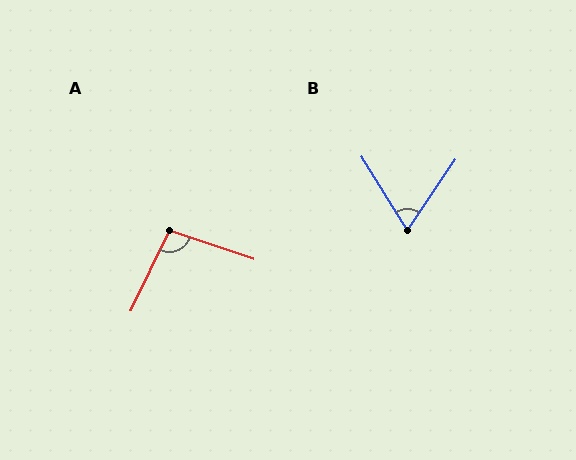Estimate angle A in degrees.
Approximately 97 degrees.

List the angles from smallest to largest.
B (65°), A (97°).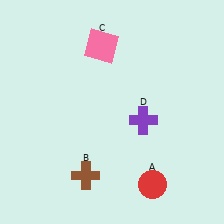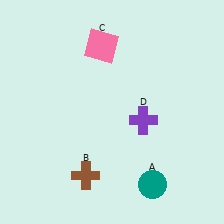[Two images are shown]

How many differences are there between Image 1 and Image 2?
There is 1 difference between the two images.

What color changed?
The circle (A) changed from red in Image 1 to teal in Image 2.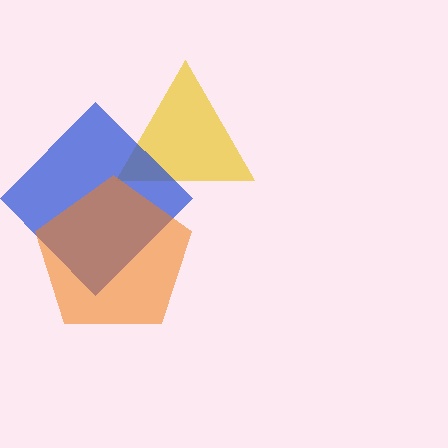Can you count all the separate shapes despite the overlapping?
Yes, there are 3 separate shapes.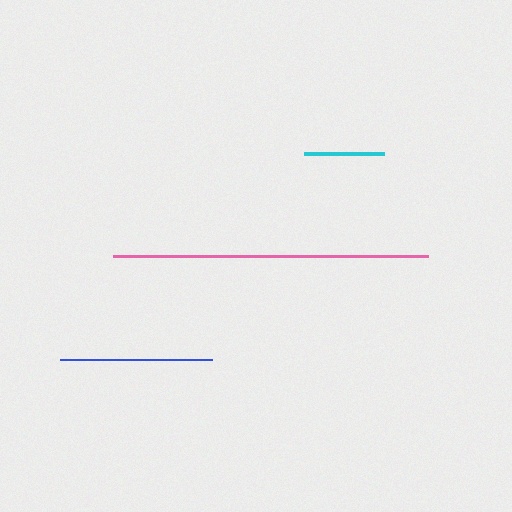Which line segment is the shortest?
The cyan line is the shortest at approximately 79 pixels.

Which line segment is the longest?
The pink line is the longest at approximately 315 pixels.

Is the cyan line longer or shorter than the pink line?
The pink line is longer than the cyan line.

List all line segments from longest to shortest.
From longest to shortest: pink, blue, cyan.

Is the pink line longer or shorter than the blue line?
The pink line is longer than the blue line.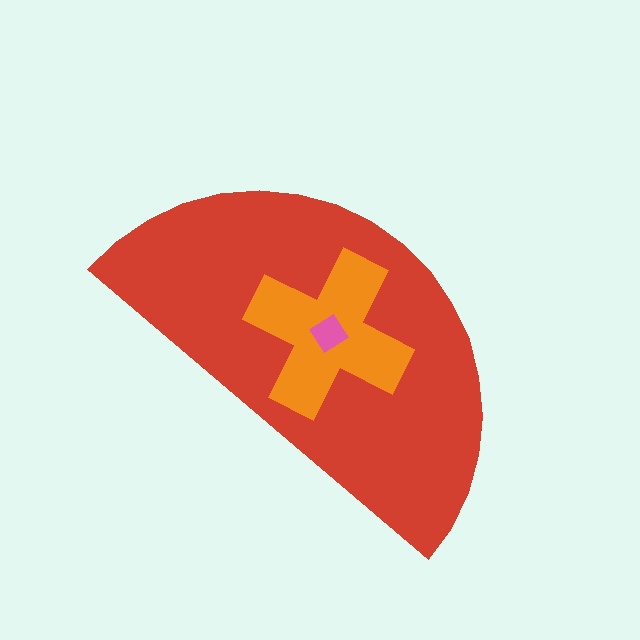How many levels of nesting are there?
3.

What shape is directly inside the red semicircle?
The orange cross.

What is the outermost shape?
The red semicircle.